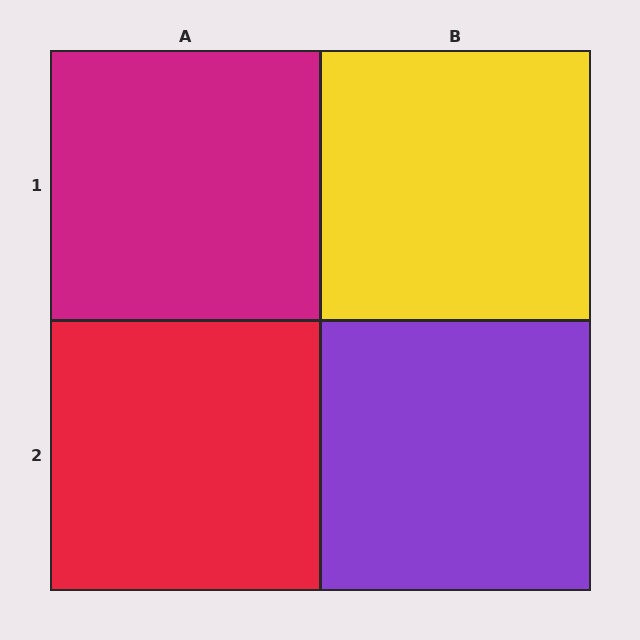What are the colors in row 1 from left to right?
Magenta, yellow.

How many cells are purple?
1 cell is purple.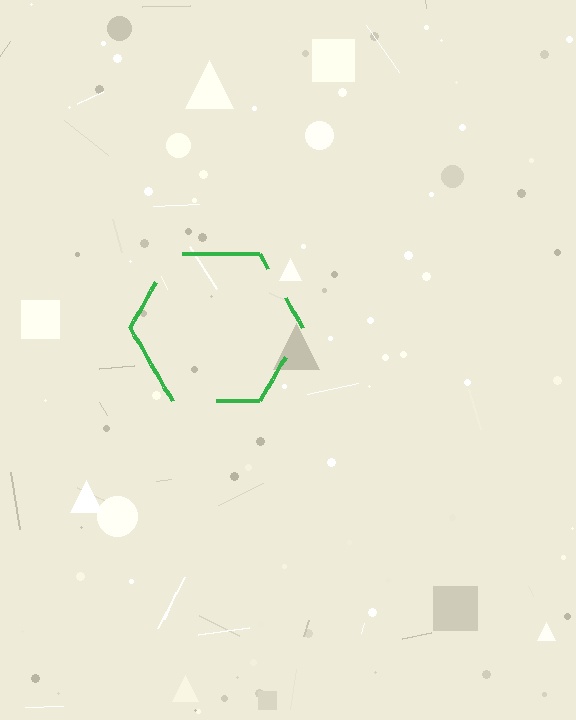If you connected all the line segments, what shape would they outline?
They would outline a hexagon.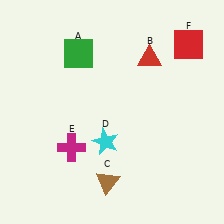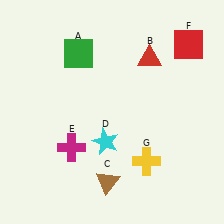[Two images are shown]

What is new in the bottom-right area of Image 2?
A yellow cross (G) was added in the bottom-right area of Image 2.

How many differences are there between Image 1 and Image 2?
There is 1 difference between the two images.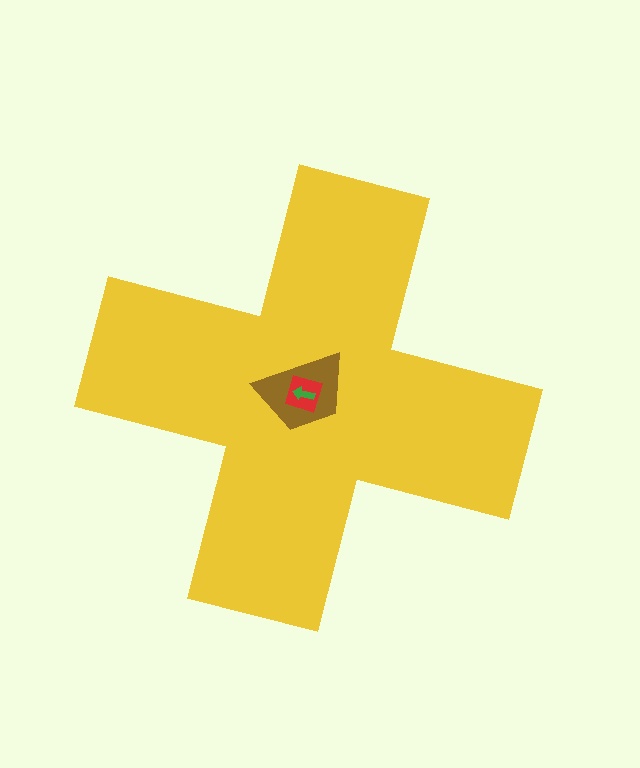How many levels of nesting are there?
4.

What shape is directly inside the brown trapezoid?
The red diamond.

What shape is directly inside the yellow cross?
The brown trapezoid.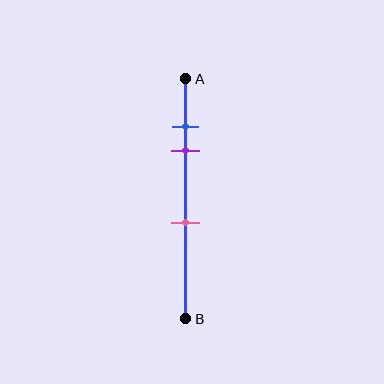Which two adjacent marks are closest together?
The blue and purple marks are the closest adjacent pair.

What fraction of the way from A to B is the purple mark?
The purple mark is approximately 30% (0.3) of the way from A to B.